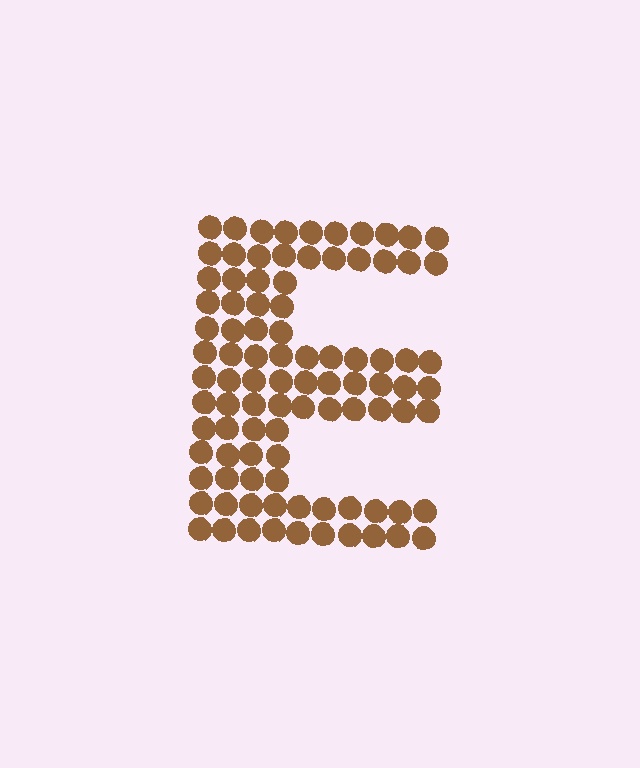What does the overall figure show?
The overall figure shows the letter E.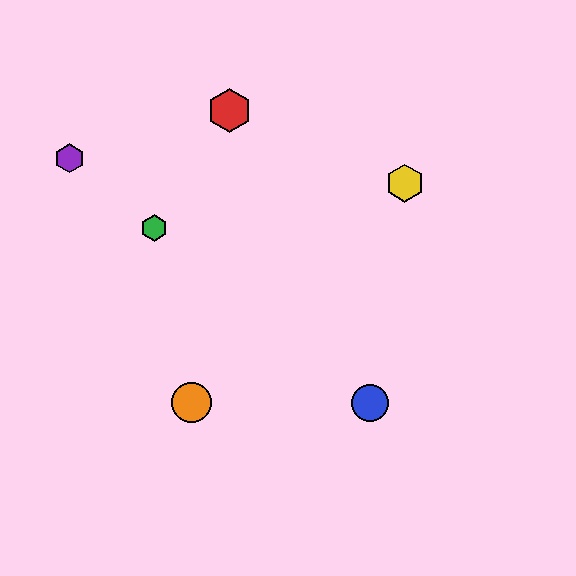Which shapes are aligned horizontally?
The blue circle, the orange circle are aligned horizontally.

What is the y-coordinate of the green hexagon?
The green hexagon is at y≈228.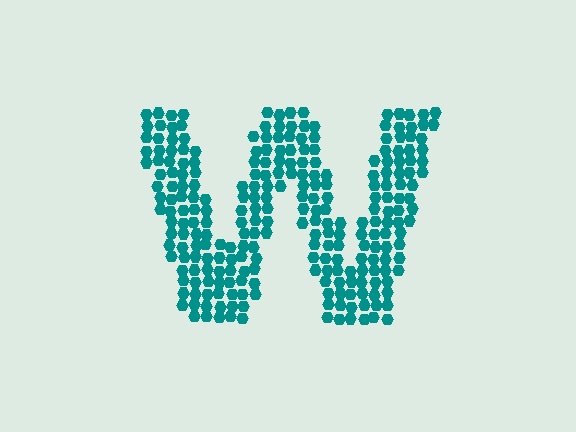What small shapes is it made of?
It is made of small hexagons.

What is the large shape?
The large shape is the letter W.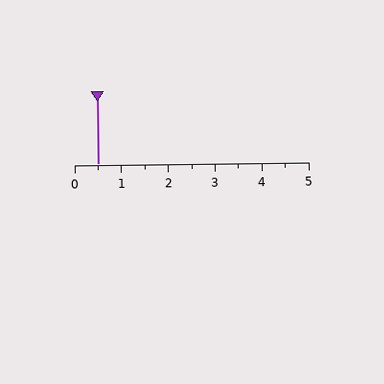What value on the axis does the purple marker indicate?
The marker indicates approximately 0.5.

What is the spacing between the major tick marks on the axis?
The major ticks are spaced 1 apart.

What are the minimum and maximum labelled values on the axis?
The axis runs from 0 to 5.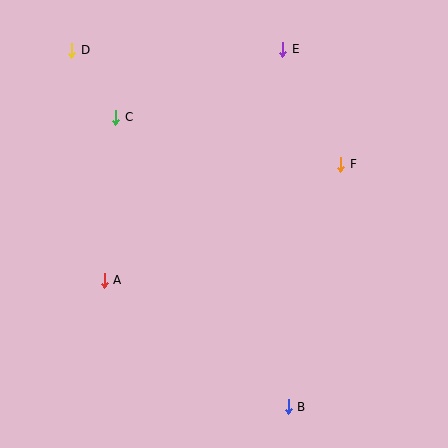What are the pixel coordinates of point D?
Point D is at (72, 50).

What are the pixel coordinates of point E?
Point E is at (282, 49).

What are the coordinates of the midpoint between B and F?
The midpoint between B and F is at (314, 286).